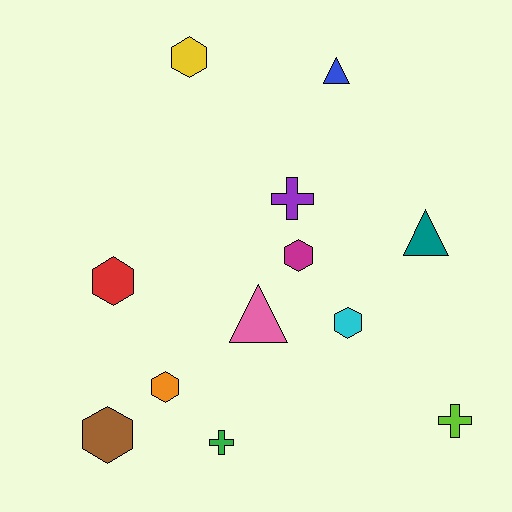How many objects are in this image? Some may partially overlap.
There are 12 objects.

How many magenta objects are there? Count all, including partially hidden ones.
There is 1 magenta object.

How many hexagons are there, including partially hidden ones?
There are 6 hexagons.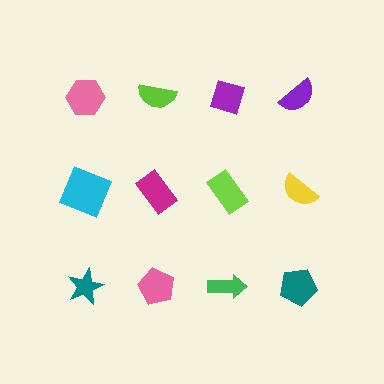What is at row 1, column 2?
A lime semicircle.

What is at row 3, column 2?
A pink pentagon.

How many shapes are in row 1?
4 shapes.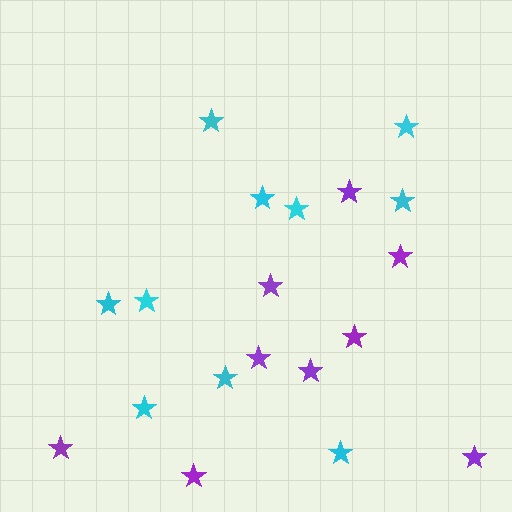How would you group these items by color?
There are 2 groups: one group of purple stars (9) and one group of cyan stars (10).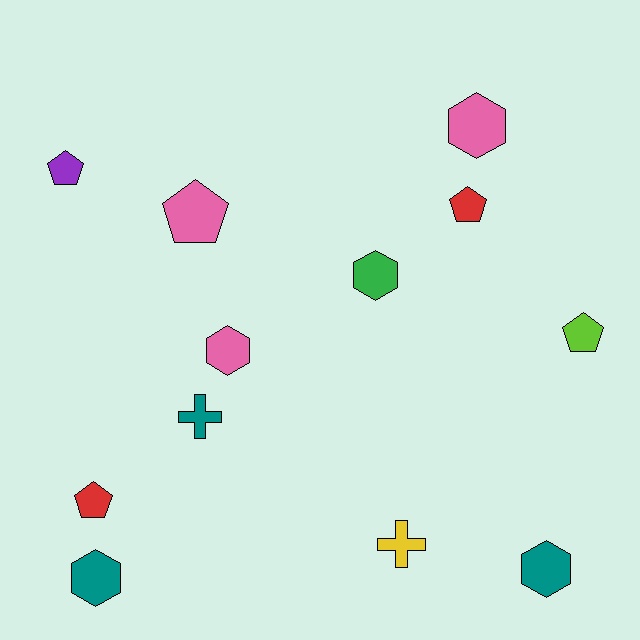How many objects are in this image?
There are 12 objects.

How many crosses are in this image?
There are 2 crosses.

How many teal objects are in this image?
There are 3 teal objects.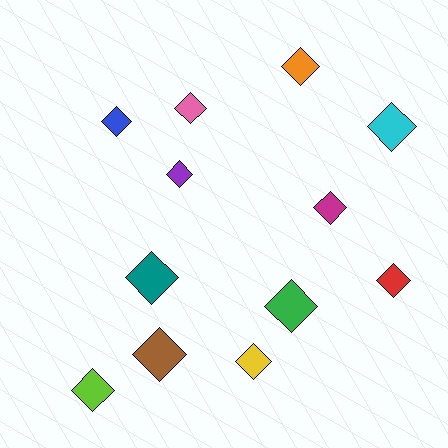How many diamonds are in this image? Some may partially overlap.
There are 12 diamonds.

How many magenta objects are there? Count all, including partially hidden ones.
There is 1 magenta object.